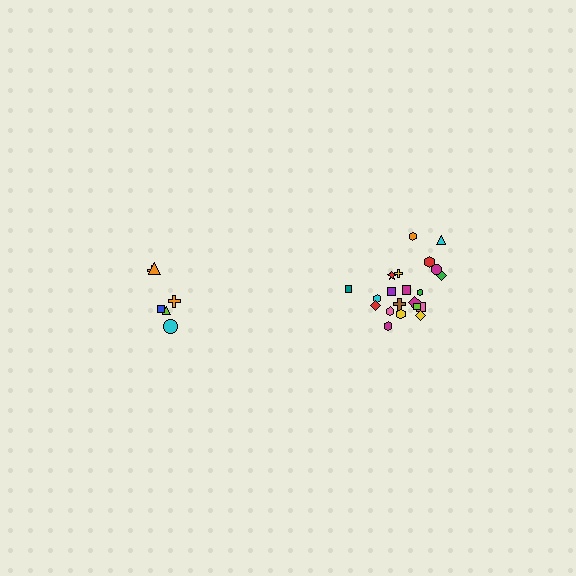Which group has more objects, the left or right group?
The right group.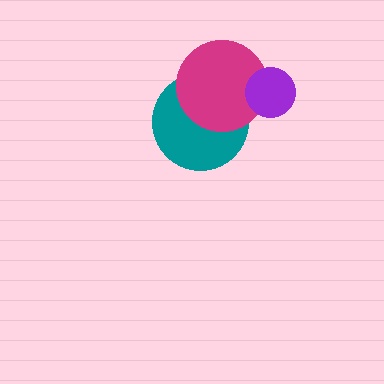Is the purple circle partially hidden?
No, no other shape covers it.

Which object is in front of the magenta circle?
The purple circle is in front of the magenta circle.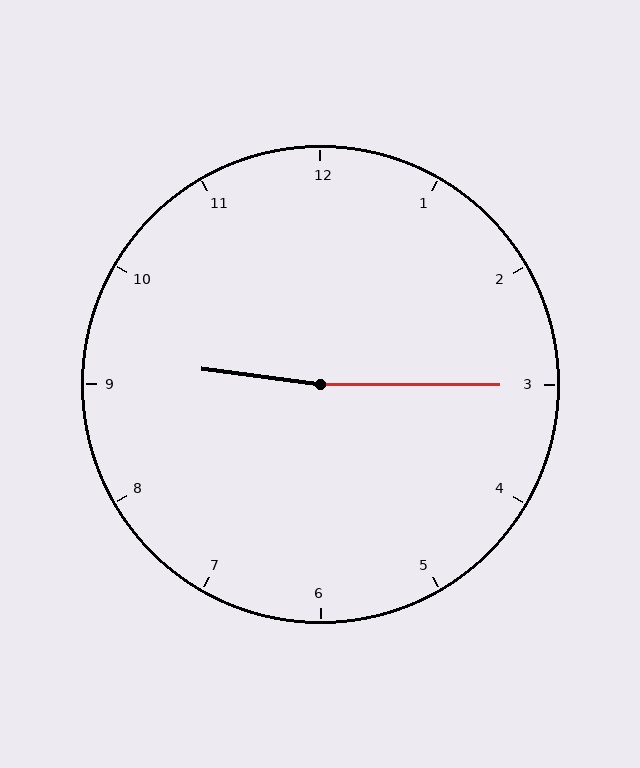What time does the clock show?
9:15.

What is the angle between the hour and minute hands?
Approximately 172 degrees.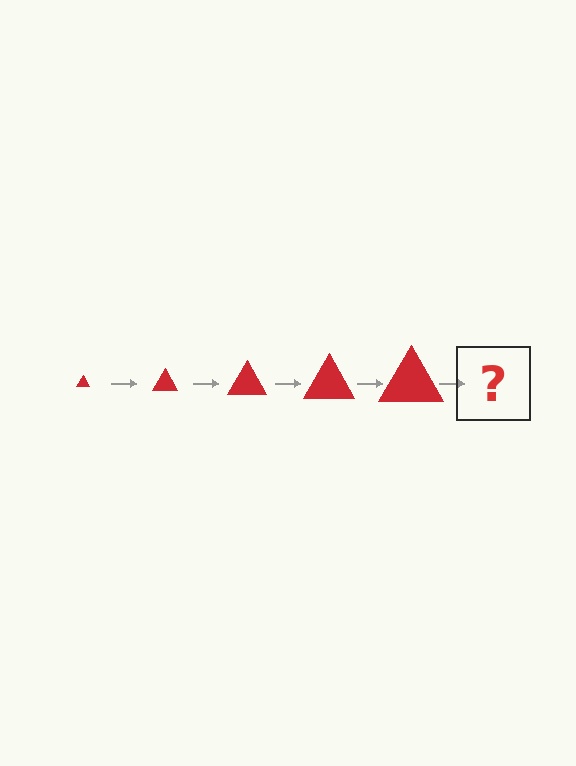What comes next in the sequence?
The next element should be a red triangle, larger than the previous one.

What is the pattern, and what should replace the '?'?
The pattern is that the triangle gets progressively larger each step. The '?' should be a red triangle, larger than the previous one.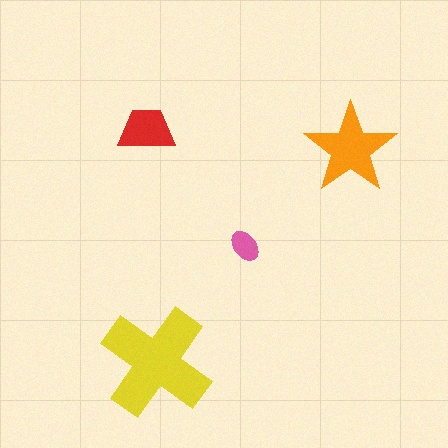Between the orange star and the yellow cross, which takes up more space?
The yellow cross.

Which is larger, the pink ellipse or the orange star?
The orange star.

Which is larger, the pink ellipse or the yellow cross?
The yellow cross.